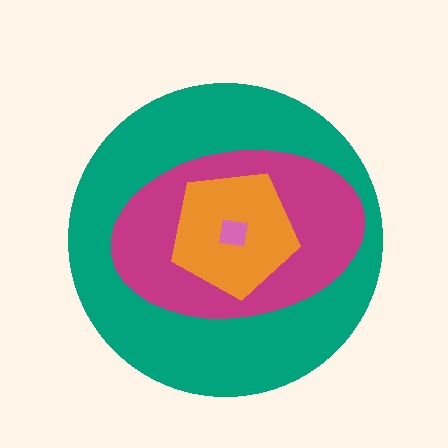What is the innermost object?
The pink square.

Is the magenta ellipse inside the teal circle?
Yes.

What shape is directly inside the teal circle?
The magenta ellipse.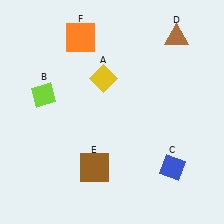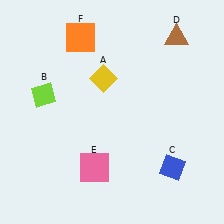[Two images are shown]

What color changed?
The square (E) changed from brown in Image 1 to pink in Image 2.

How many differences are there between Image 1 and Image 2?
There is 1 difference between the two images.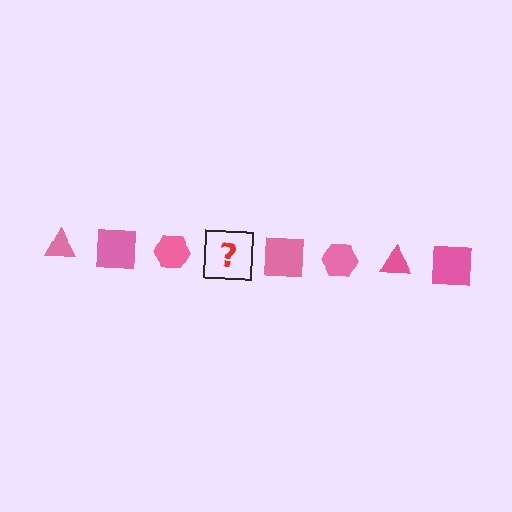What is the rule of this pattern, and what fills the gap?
The rule is that the pattern cycles through triangle, square, hexagon shapes in pink. The gap should be filled with a pink triangle.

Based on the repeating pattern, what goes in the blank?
The blank should be a pink triangle.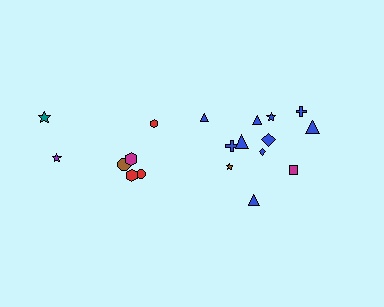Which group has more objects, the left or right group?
The right group.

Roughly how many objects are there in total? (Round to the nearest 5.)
Roughly 20 objects in total.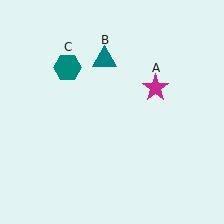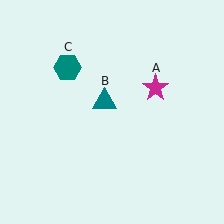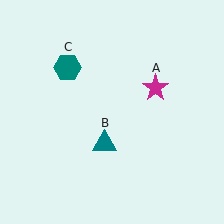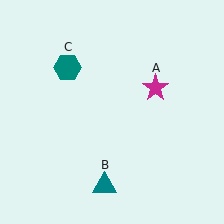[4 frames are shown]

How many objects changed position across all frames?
1 object changed position: teal triangle (object B).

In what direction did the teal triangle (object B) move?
The teal triangle (object B) moved down.